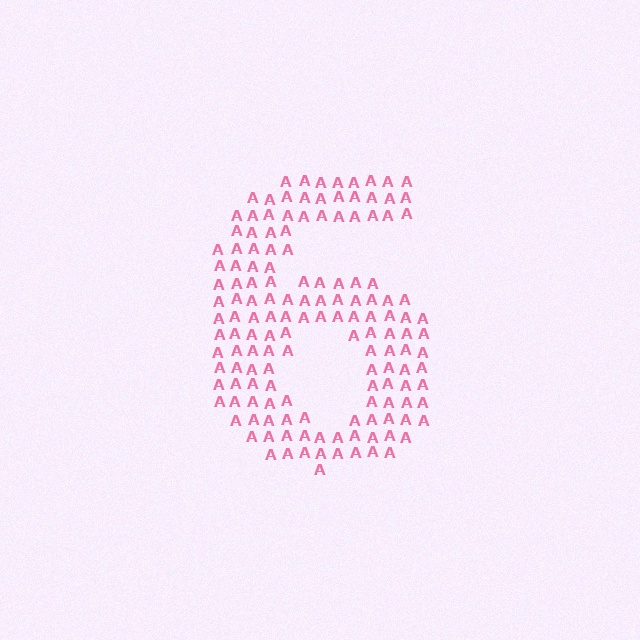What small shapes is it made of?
It is made of small letter A's.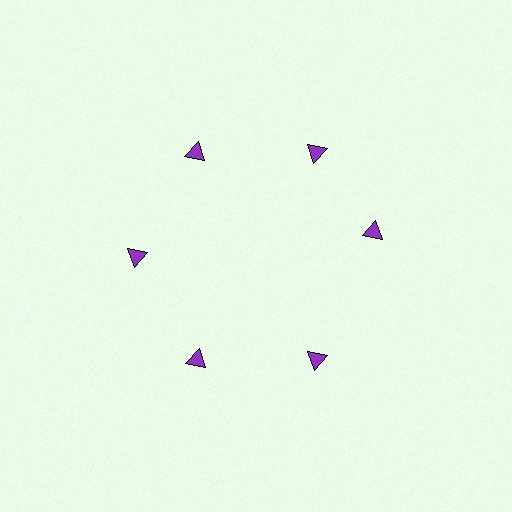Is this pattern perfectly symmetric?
No. The 6 purple triangles are arranged in a ring, but one element near the 3 o'clock position is rotated out of alignment along the ring, breaking the 6-fold rotational symmetry.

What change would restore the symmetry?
The symmetry would be restored by rotating it back into even spacing with its neighbors so that all 6 triangles sit at equal angles and equal distance from the center.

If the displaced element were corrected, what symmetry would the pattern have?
It would have 6-fold rotational symmetry — the pattern would map onto itself every 60 degrees.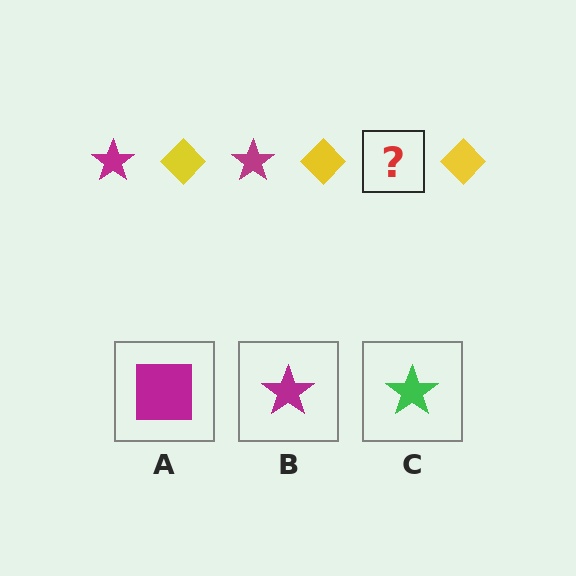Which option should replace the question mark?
Option B.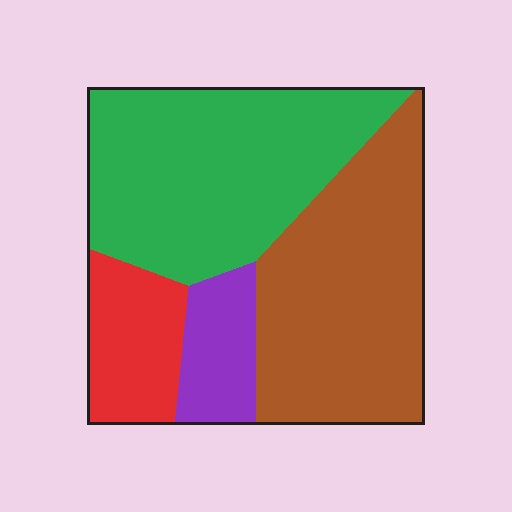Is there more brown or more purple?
Brown.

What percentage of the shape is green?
Green takes up between a third and a half of the shape.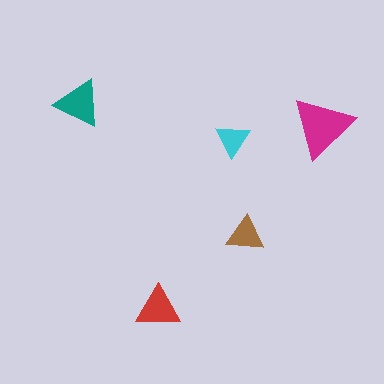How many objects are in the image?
There are 5 objects in the image.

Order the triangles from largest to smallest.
the magenta one, the teal one, the red one, the brown one, the cyan one.